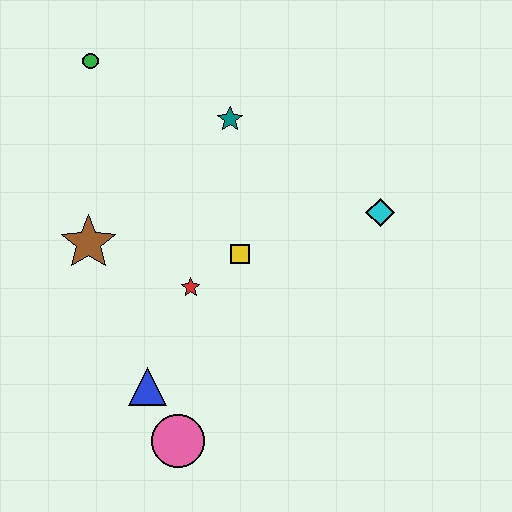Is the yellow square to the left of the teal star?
No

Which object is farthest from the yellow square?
The green circle is farthest from the yellow square.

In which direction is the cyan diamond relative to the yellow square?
The cyan diamond is to the right of the yellow square.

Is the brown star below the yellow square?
No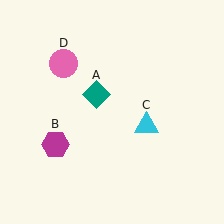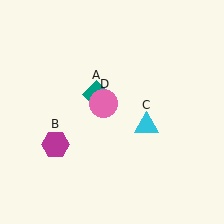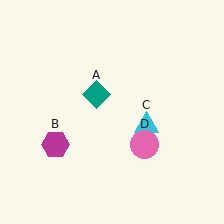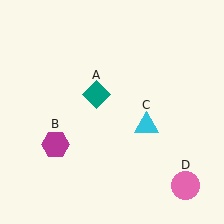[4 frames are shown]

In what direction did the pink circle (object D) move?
The pink circle (object D) moved down and to the right.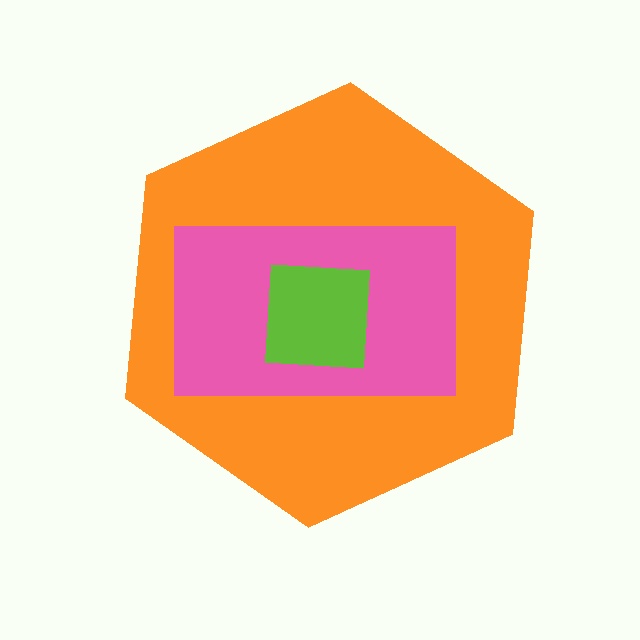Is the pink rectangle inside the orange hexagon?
Yes.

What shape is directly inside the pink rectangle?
The lime square.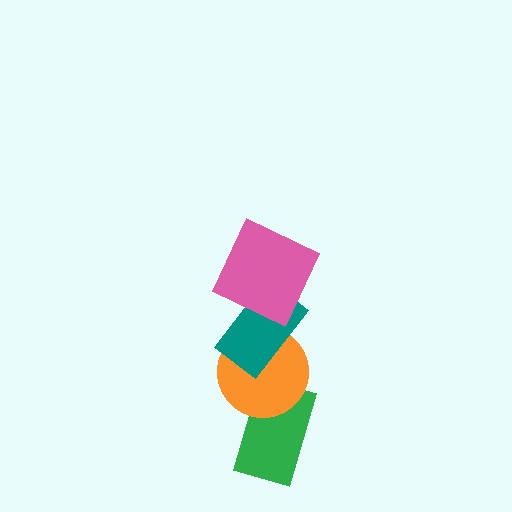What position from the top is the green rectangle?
The green rectangle is 4th from the top.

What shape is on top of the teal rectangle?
The pink square is on top of the teal rectangle.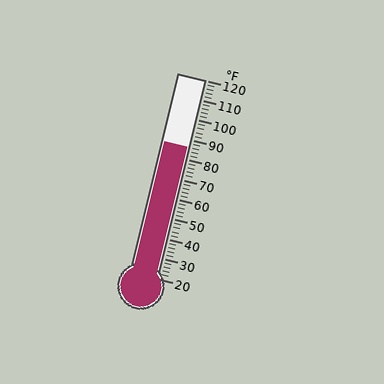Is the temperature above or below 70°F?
The temperature is above 70°F.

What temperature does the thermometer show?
The thermometer shows approximately 86°F.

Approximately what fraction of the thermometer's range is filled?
The thermometer is filled to approximately 65% of its range.